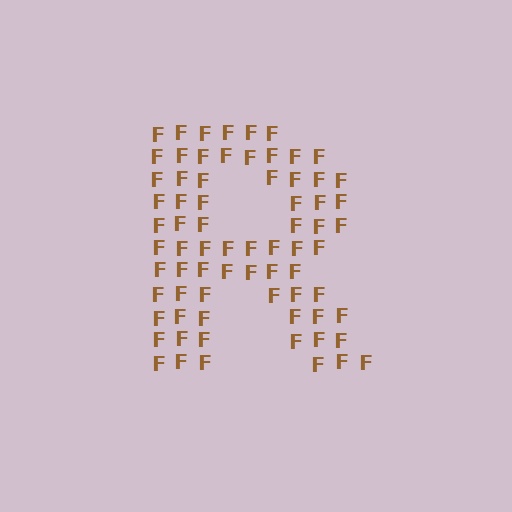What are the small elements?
The small elements are letter F's.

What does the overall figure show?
The overall figure shows the letter R.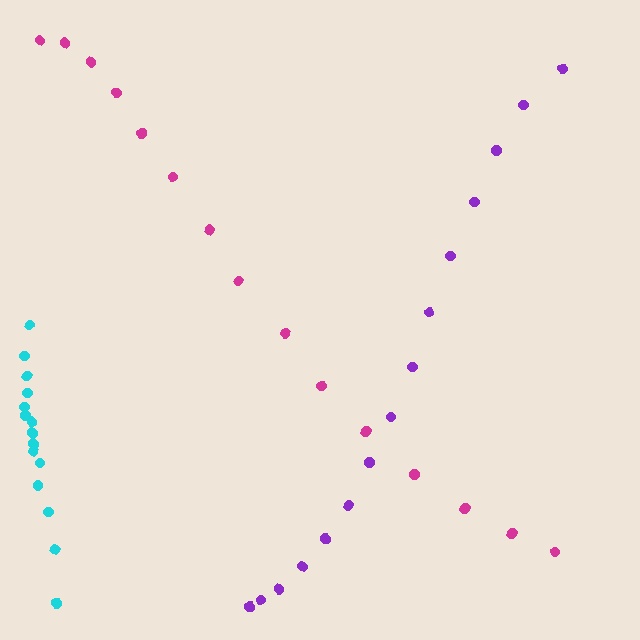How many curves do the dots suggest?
There are 3 distinct paths.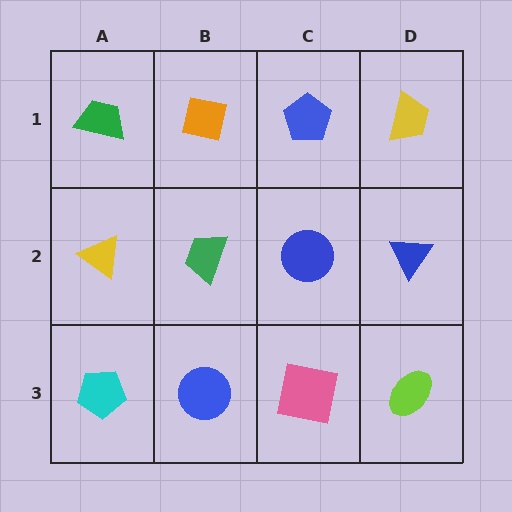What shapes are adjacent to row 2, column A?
A green trapezoid (row 1, column A), a cyan pentagon (row 3, column A), a green trapezoid (row 2, column B).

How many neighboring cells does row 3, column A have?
2.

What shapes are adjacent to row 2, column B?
An orange square (row 1, column B), a blue circle (row 3, column B), a yellow triangle (row 2, column A), a blue circle (row 2, column C).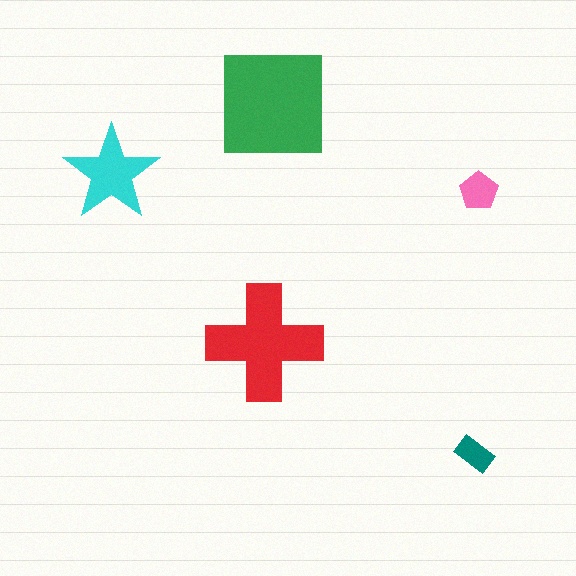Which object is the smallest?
The teal rectangle.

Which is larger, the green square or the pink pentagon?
The green square.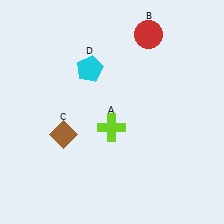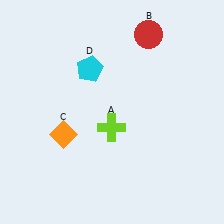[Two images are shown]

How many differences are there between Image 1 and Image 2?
There is 1 difference between the two images.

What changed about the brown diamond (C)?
In Image 1, C is brown. In Image 2, it changed to orange.